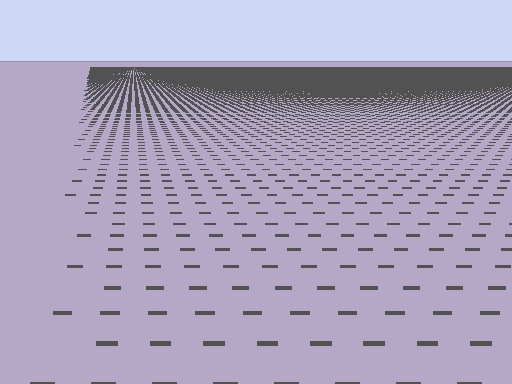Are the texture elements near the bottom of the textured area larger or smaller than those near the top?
Larger. Near the bottom, elements are closer to the viewer and appear at a bigger on-screen size.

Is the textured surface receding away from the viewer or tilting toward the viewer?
The surface is receding away from the viewer. Texture elements get smaller and denser toward the top.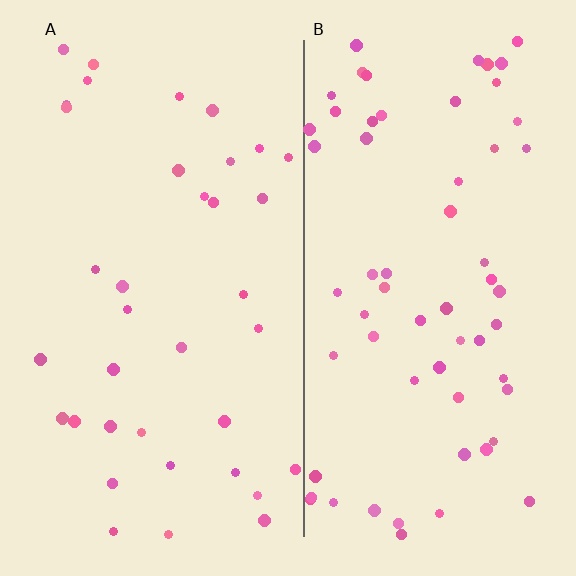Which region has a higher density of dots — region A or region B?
B (the right).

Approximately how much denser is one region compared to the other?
Approximately 1.7× — region B over region A.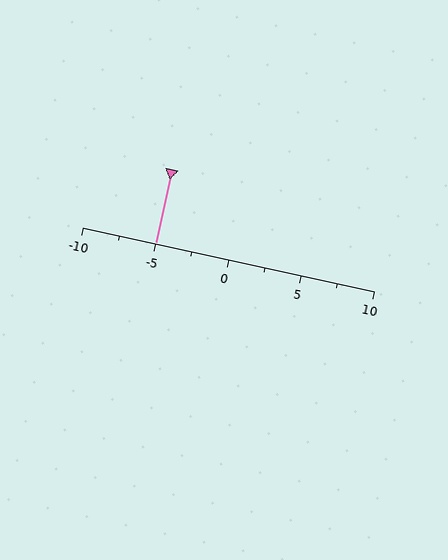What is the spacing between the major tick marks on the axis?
The major ticks are spaced 5 apart.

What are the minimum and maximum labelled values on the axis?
The axis runs from -10 to 10.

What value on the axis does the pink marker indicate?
The marker indicates approximately -5.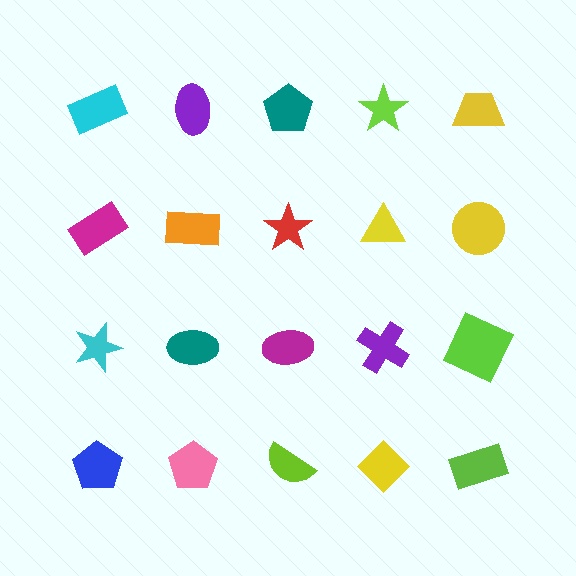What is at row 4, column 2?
A pink pentagon.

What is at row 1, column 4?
A lime star.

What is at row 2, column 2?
An orange rectangle.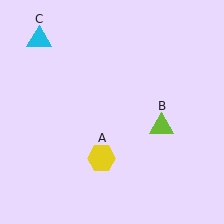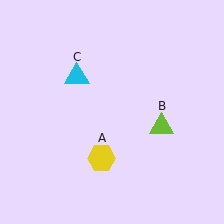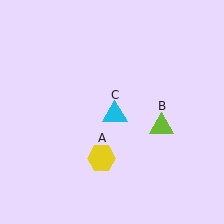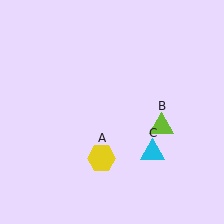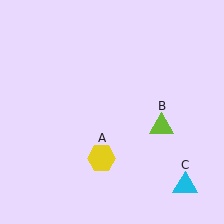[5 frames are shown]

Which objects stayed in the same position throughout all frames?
Yellow hexagon (object A) and lime triangle (object B) remained stationary.